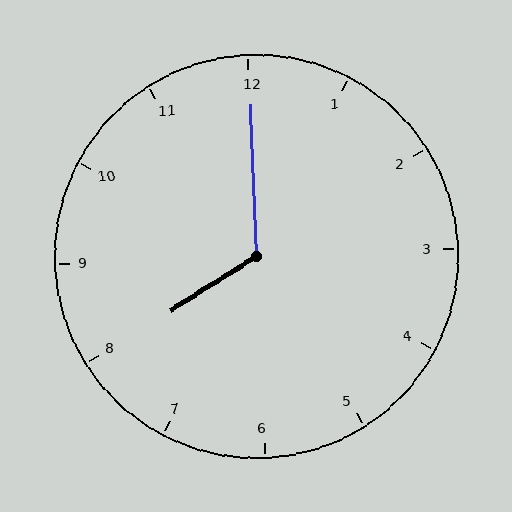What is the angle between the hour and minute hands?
Approximately 120 degrees.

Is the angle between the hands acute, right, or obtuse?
It is obtuse.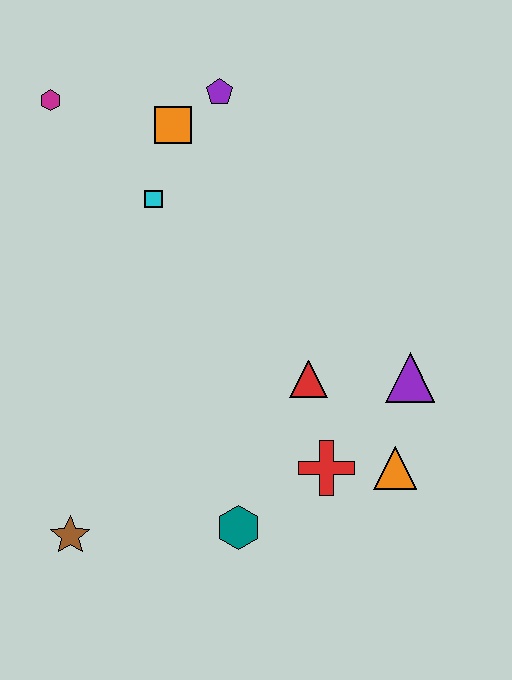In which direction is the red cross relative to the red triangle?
The red cross is below the red triangle.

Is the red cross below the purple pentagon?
Yes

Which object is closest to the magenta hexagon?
The orange square is closest to the magenta hexagon.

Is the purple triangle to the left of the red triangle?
No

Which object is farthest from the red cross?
The magenta hexagon is farthest from the red cross.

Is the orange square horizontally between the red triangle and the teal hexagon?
No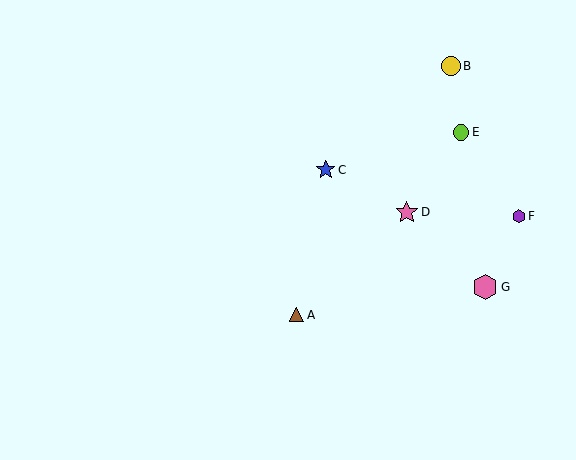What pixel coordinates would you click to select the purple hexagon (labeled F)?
Click at (519, 216) to select the purple hexagon F.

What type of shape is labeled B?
Shape B is a yellow circle.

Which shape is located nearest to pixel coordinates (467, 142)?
The lime circle (labeled E) at (461, 132) is nearest to that location.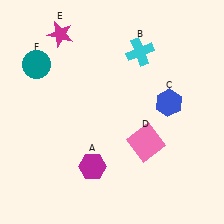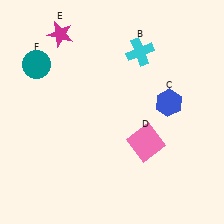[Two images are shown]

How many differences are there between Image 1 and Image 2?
There is 1 difference between the two images.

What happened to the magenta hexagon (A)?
The magenta hexagon (A) was removed in Image 2. It was in the bottom-left area of Image 1.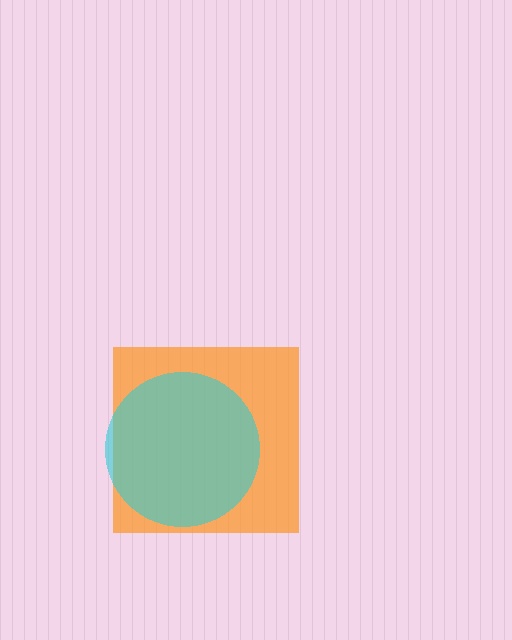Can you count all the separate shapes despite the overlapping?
Yes, there are 2 separate shapes.